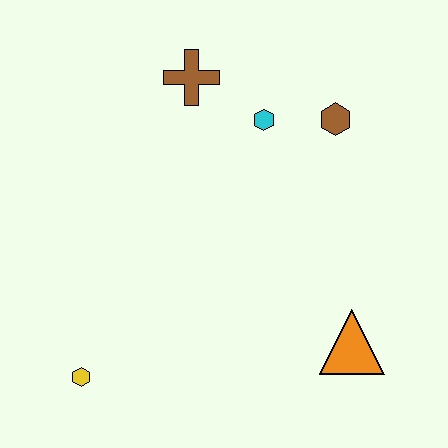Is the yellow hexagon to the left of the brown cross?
Yes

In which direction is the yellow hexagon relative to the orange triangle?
The yellow hexagon is to the left of the orange triangle.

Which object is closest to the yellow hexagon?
The orange triangle is closest to the yellow hexagon.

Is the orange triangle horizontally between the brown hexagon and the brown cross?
No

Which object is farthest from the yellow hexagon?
The brown hexagon is farthest from the yellow hexagon.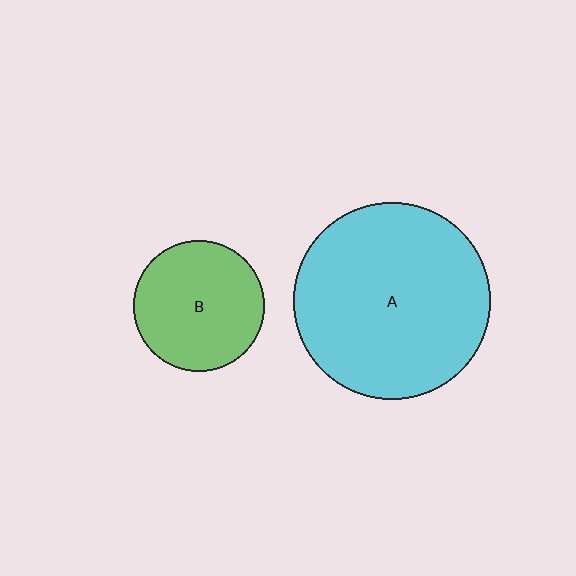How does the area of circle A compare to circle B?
Approximately 2.3 times.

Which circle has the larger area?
Circle A (cyan).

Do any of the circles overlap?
No, none of the circles overlap.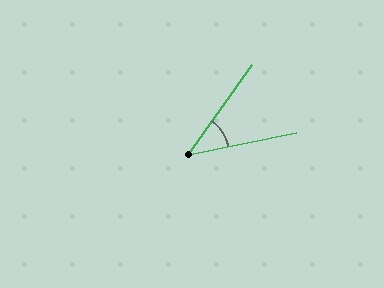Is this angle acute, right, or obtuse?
It is acute.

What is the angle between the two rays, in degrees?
Approximately 43 degrees.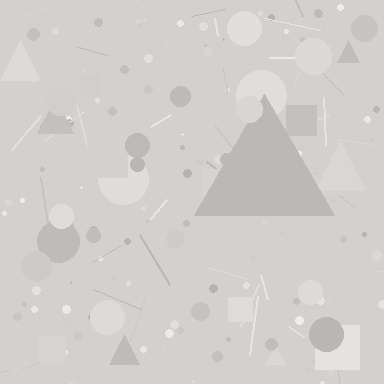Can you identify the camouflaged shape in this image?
The camouflaged shape is a triangle.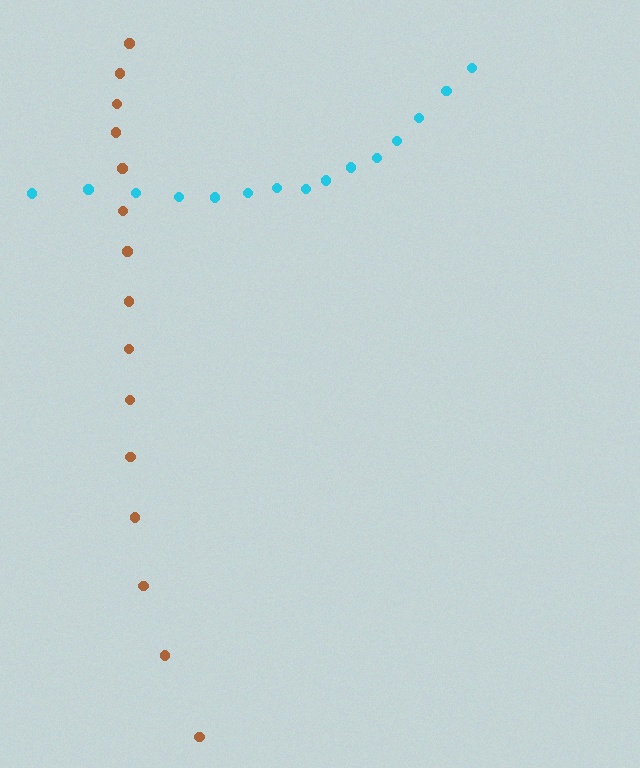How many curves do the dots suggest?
There are 2 distinct paths.